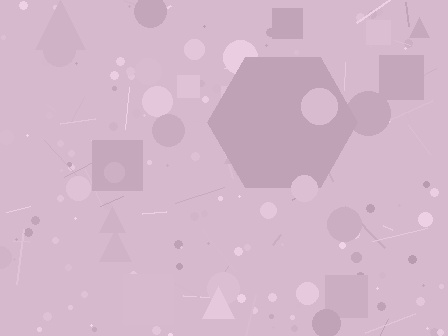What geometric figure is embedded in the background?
A hexagon is embedded in the background.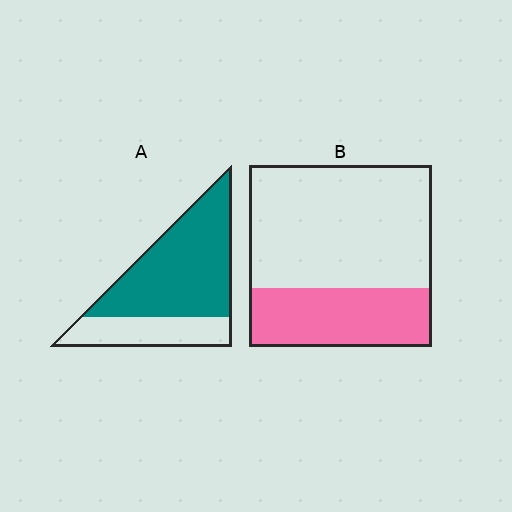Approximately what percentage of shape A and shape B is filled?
A is approximately 70% and B is approximately 30%.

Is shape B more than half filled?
No.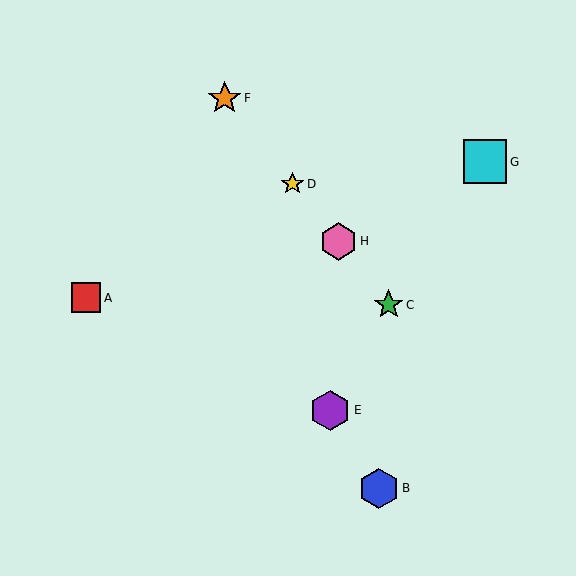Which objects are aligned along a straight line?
Objects C, D, F, H are aligned along a straight line.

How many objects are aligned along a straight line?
4 objects (C, D, F, H) are aligned along a straight line.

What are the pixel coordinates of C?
Object C is at (389, 305).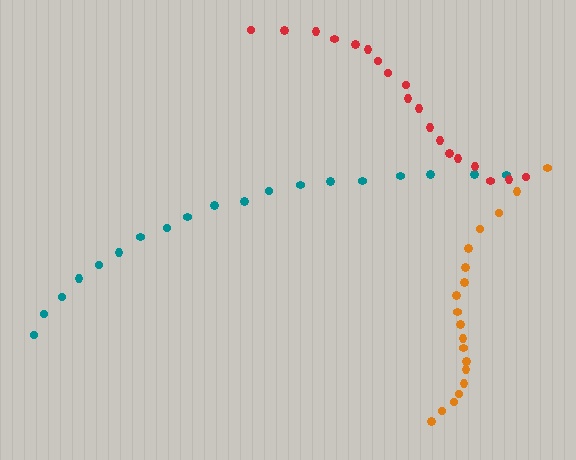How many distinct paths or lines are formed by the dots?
There are 3 distinct paths.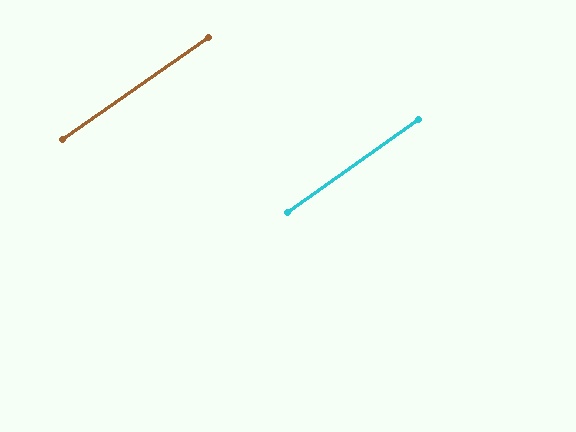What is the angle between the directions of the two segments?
Approximately 0 degrees.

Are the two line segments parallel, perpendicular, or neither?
Parallel — their directions differ by only 0.3°.